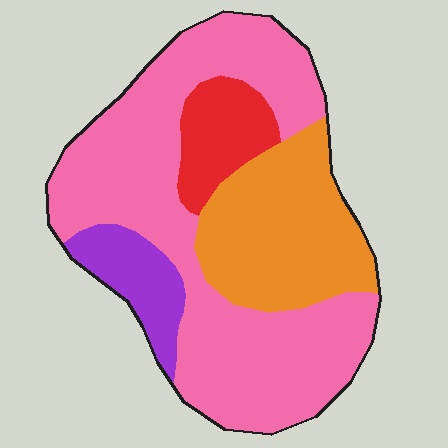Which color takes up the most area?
Pink, at roughly 55%.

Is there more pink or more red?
Pink.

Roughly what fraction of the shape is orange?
Orange covers about 25% of the shape.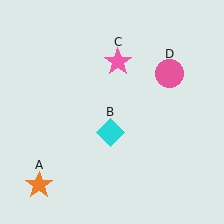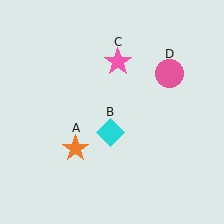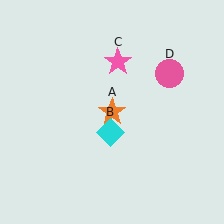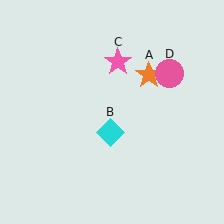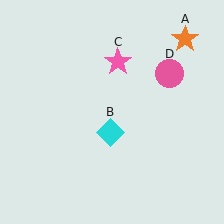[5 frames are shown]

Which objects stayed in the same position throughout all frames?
Cyan diamond (object B) and pink star (object C) and pink circle (object D) remained stationary.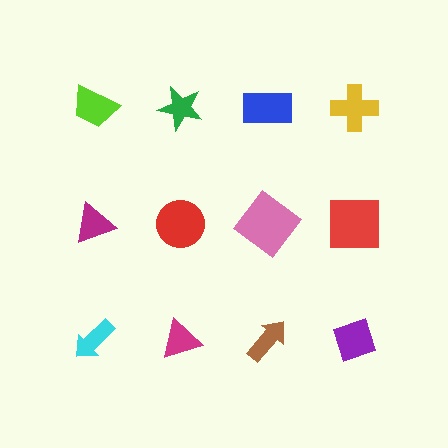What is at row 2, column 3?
A pink diamond.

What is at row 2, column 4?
A red square.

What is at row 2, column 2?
A red circle.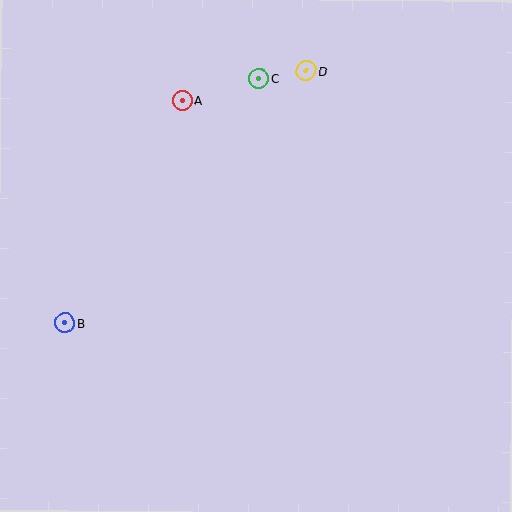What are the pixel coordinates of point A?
Point A is at (182, 101).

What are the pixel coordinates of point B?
Point B is at (65, 323).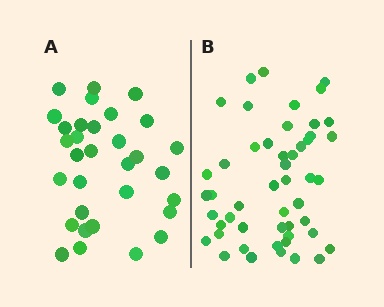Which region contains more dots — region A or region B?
Region B (the right region) has more dots.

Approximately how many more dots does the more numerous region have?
Region B has approximately 20 more dots than region A.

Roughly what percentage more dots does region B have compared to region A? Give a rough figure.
About 55% more.